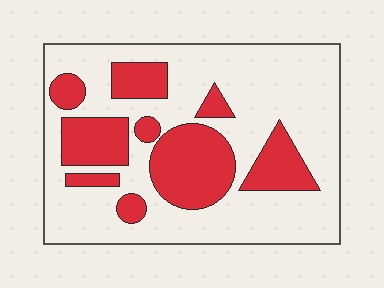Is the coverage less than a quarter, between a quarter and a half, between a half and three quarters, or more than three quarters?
Between a quarter and a half.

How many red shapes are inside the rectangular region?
9.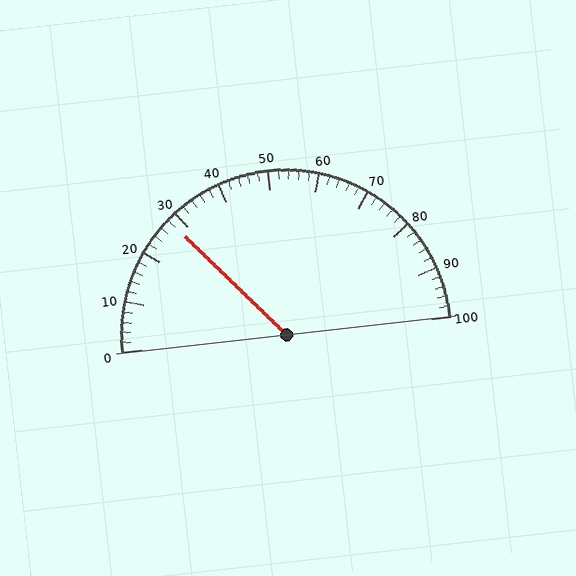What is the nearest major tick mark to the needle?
The nearest major tick mark is 30.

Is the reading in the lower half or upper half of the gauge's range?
The reading is in the lower half of the range (0 to 100).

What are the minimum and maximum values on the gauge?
The gauge ranges from 0 to 100.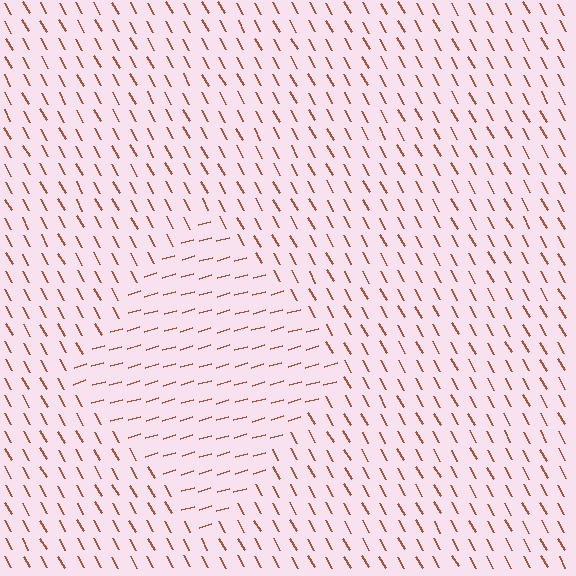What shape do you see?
I see a diamond.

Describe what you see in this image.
The image is filled with small brown line segments. A diamond region in the image has lines oriented differently from the surrounding lines, creating a visible texture boundary.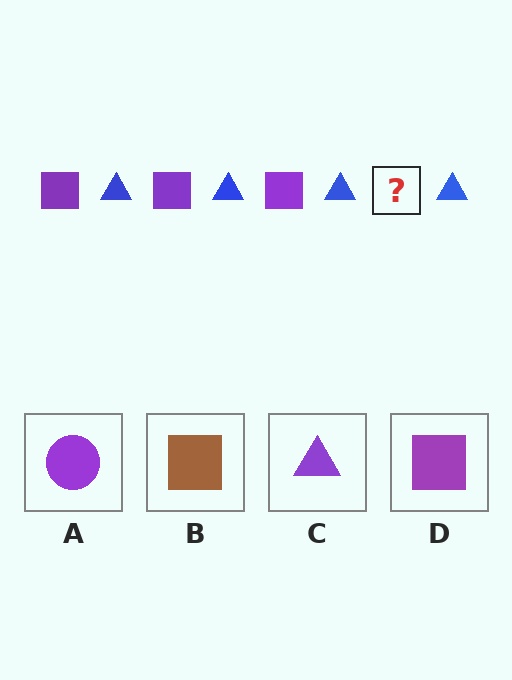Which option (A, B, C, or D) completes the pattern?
D.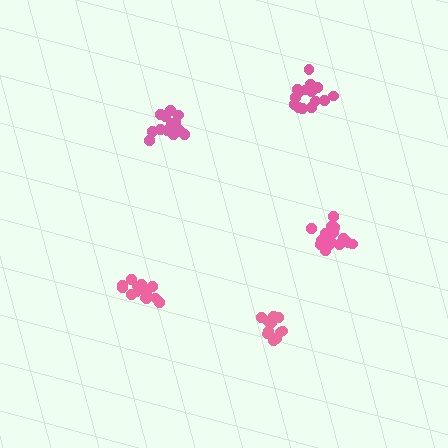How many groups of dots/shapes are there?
There are 5 groups.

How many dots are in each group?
Group 1: 17 dots, Group 2: 13 dots, Group 3: 13 dots, Group 4: 15 dots, Group 5: 16 dots (74 total).